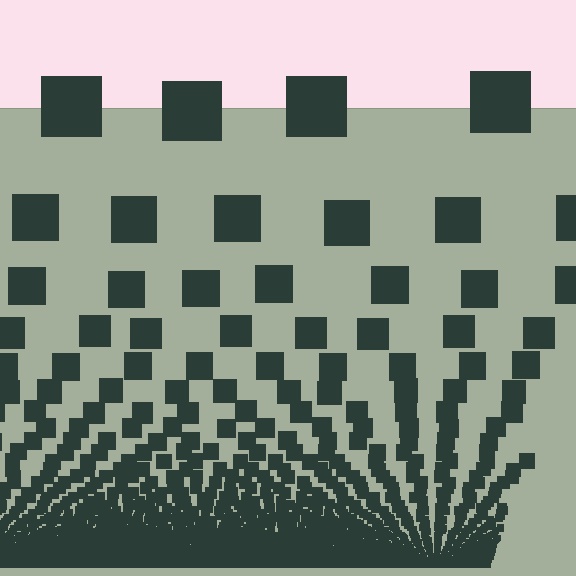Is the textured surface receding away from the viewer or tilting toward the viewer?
The surface appears to tilt toward the viewer. Texture elements get larger and sparser toward the top.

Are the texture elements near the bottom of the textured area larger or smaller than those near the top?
Smaller. The gradient is inverted — elements near the bottom are smaller and denser.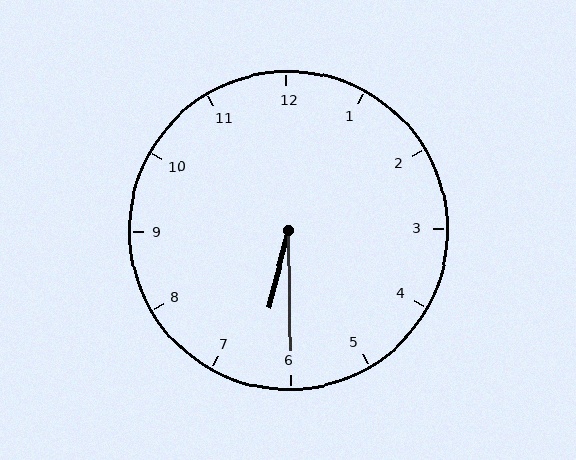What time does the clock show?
6:30.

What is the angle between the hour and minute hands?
Approximately 15 degrees.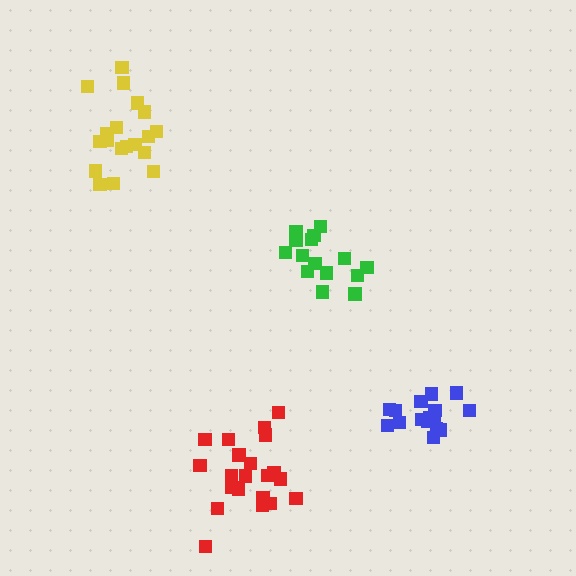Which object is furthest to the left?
The yellow cluster is leftmost.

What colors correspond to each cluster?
The clusters are colored: red, green, yellow, blue.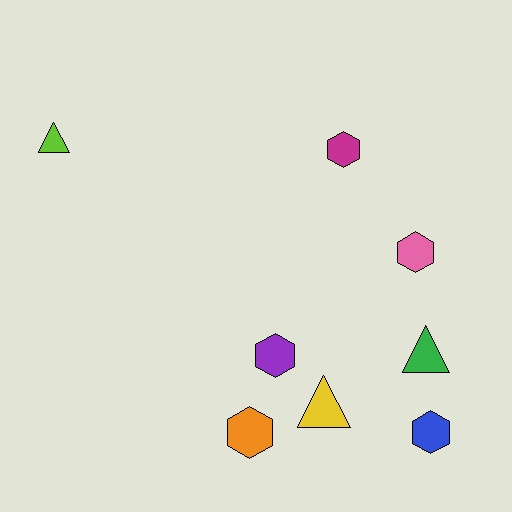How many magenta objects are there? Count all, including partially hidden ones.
There is 1 magenta object.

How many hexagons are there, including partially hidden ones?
There are 5 hexagons.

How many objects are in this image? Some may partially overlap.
There are 8 objects.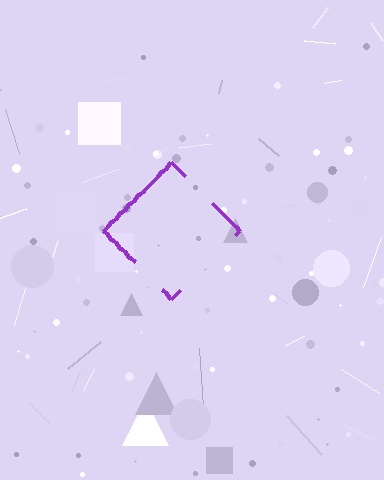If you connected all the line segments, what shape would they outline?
They would outline a diamond.